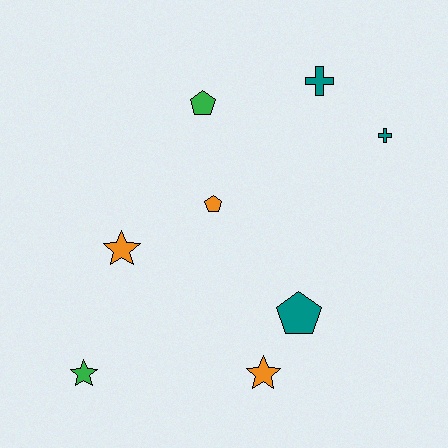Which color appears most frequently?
Orange, with 3 objects.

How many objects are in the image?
There are 8 objects.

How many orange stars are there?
There are 2 orange stars.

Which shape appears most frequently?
Star, with 3 objects.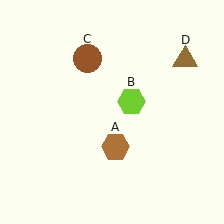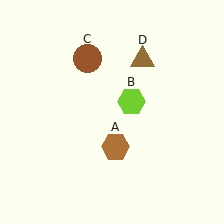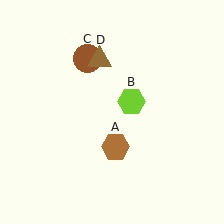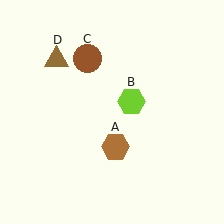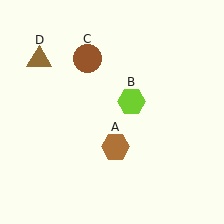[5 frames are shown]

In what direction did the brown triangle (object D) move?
The brown triangle (object D) moved left.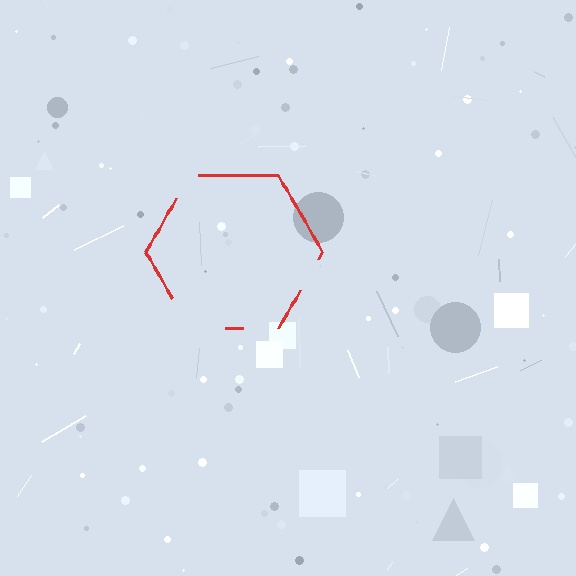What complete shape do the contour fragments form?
The contour fragments form a hexagon.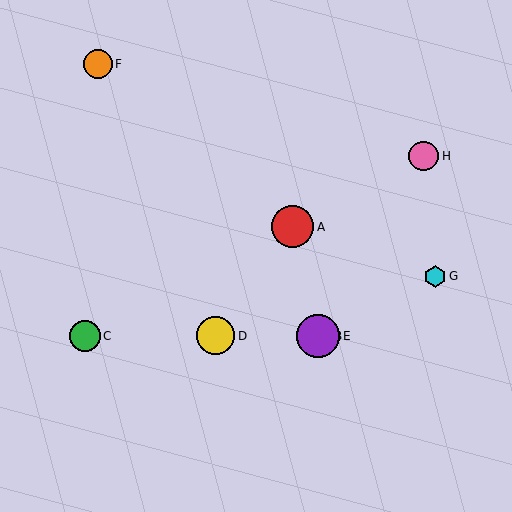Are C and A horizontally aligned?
No, C is at y≈336 and A is at y≈227.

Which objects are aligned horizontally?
Objects B, C, D, E are aligned horizontally.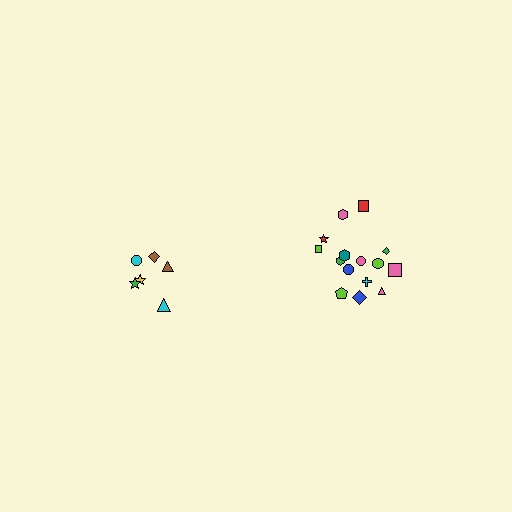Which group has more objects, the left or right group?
The right group.